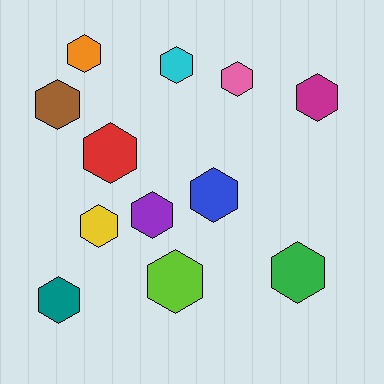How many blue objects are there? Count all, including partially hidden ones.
There is 1 blue object.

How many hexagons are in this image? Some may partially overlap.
There are 12 hexagons.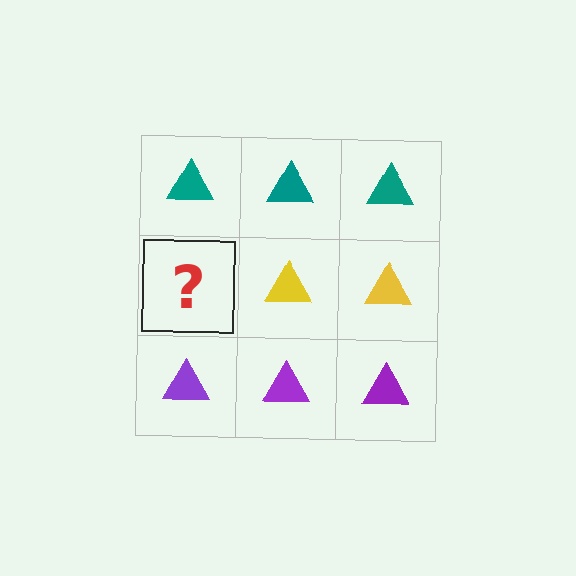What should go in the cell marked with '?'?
The missing cell should contain a yellow triangle.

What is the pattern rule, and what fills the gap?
The rule is that each row has a consistent color. The gap should be filled with a yellow triangle.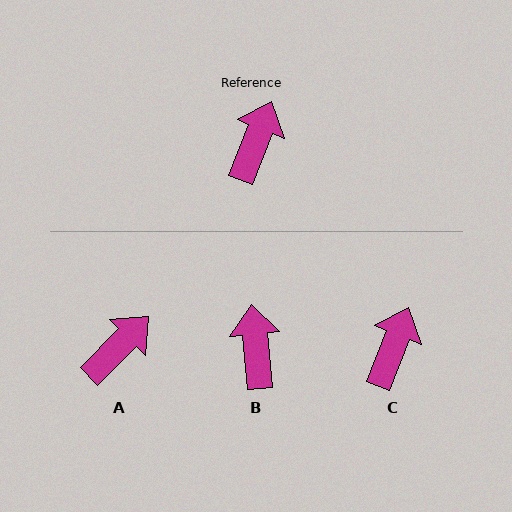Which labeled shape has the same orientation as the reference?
C.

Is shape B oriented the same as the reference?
No, it is off by about 27 degrees.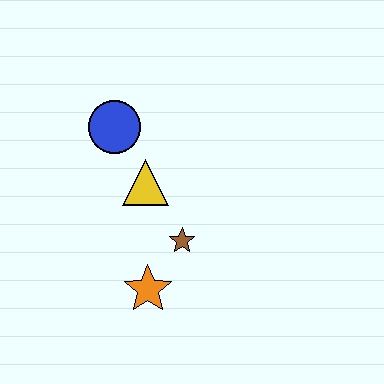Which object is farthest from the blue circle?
The orange star is farthest from the blue circle.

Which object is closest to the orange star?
The brown star is closest to the orange star.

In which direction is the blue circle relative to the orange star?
The blue circle is above the orange star.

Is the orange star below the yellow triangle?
Yes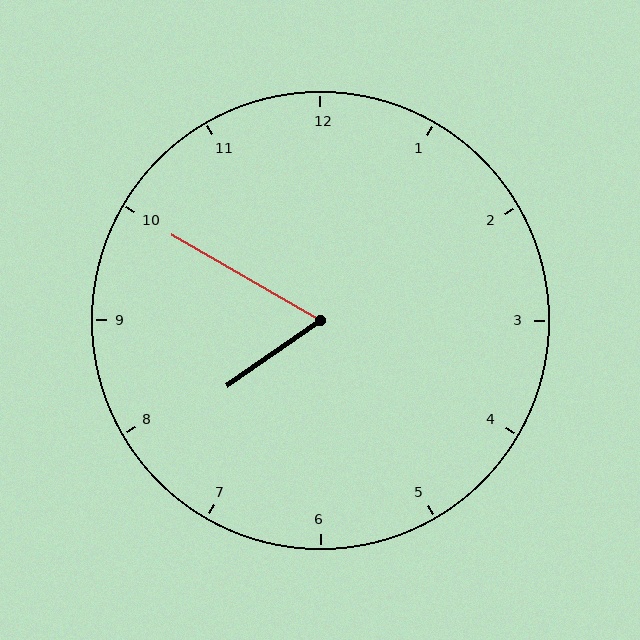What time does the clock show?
7:50.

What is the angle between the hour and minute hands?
Approximately 65 degrees.